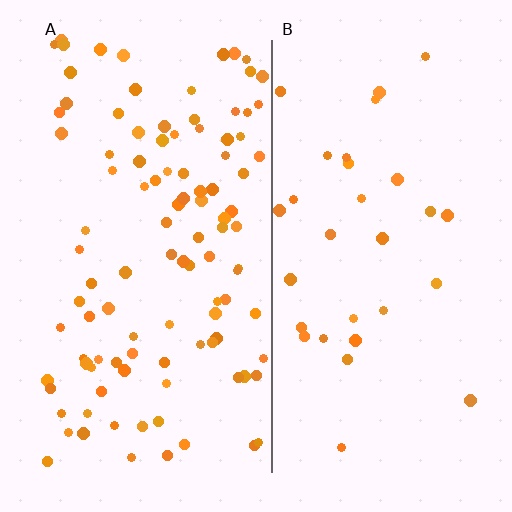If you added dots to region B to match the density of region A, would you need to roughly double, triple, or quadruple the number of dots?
Approximately triple.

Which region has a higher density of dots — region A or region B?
A (the left).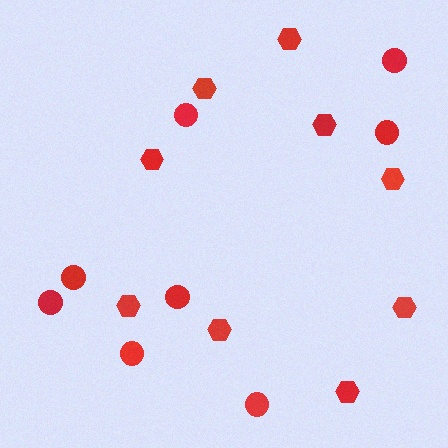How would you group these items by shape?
There are 2 groups: one group of circles (8) and one group of hexagons (9).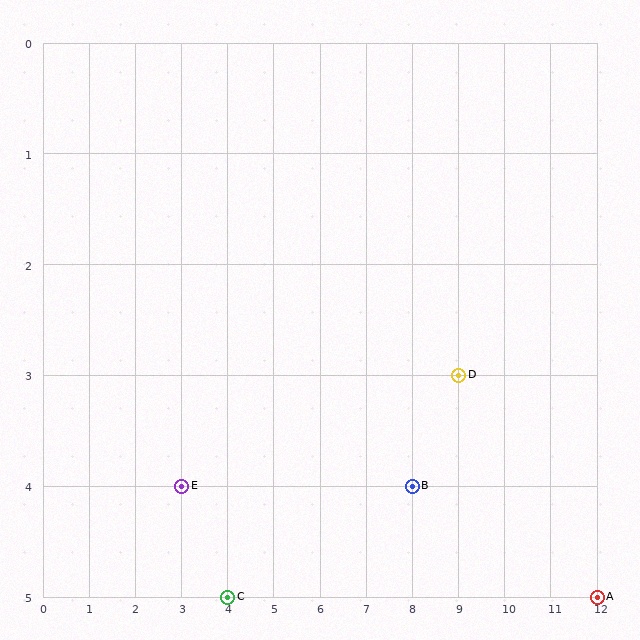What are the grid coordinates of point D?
Point D is at grid coordinates (9, 3).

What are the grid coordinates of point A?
Point A is at grid coordinates (12, 5).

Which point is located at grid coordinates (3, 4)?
Point E is at (3, 4).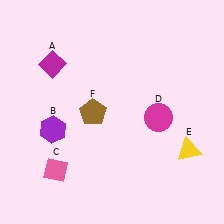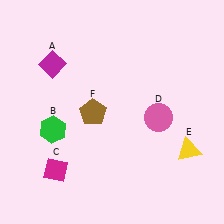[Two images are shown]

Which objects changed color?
B changed from purple to green. C changed from pink to magenta. D changed from magenta to pink.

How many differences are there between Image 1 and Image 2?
There are 3 differences between the two images.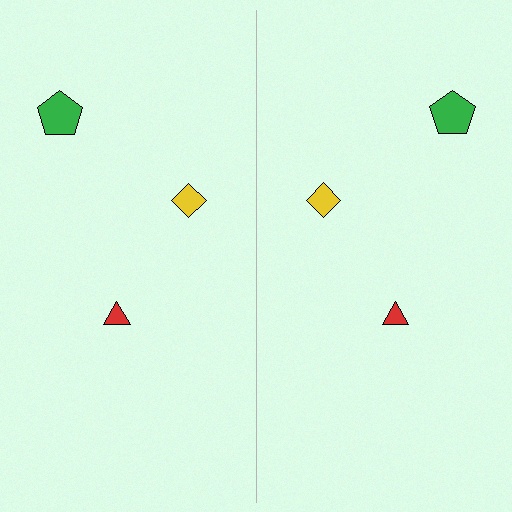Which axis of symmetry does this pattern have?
The pattern has a vertical axis of symmetry running through the center of the image.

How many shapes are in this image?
There are 6 shapes in this image.